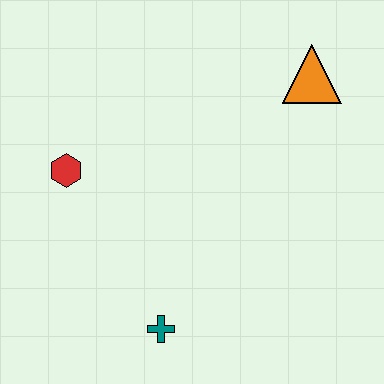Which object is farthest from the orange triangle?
The teal cross is farthest from the orange triangle.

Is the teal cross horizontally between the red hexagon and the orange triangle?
Yes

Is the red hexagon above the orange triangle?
No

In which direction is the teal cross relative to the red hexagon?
The teal cross is below the red hexagon.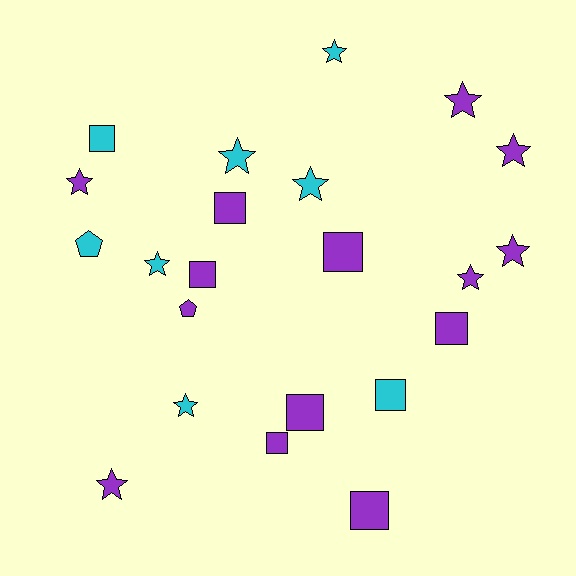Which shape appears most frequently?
Star, with 11 objects.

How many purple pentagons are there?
There is 1 purple pentagon.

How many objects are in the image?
There are 22 objects.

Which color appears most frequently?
Purple, with 14 objects.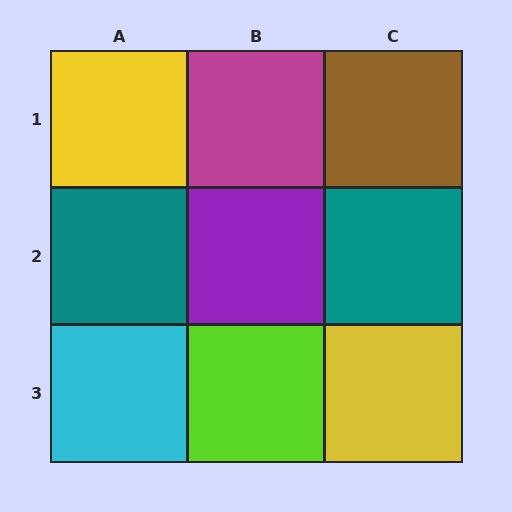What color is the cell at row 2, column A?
Teal.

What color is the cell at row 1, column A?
Yellow.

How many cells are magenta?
1 cell is magenta.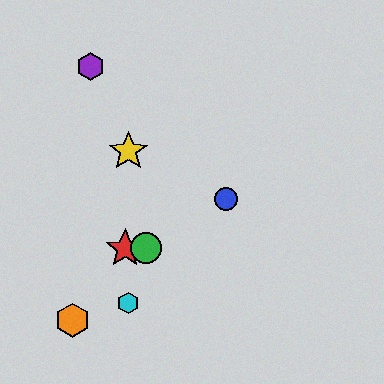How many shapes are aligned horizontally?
2 shapes (the red star, the green circle) are aligned horizontally.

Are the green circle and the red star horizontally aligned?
Yes, both are at y≈248.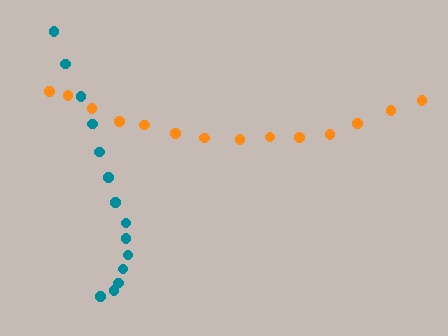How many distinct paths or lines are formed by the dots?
There are 2 distinct paths.